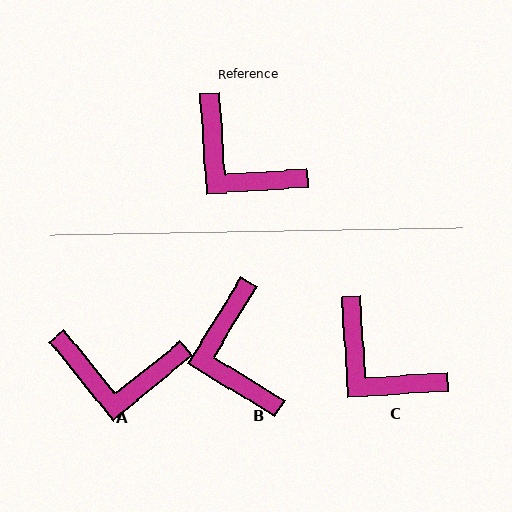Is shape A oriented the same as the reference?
No, it is off by about 36 degrees.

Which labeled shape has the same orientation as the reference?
C.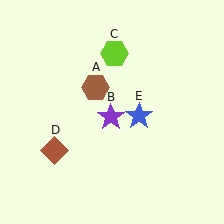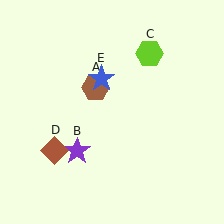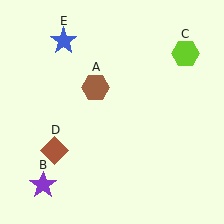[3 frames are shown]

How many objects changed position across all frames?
3 objects changed position: purple star (object B), lime hexagon (object C), blue star (object E).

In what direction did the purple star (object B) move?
The purple star (object B) moved down and to the left.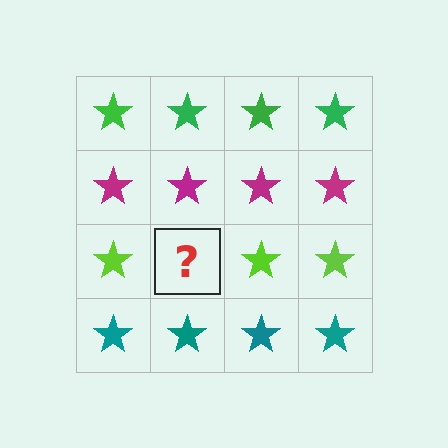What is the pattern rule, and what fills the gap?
The rule is that each row has a consistent color. The gap should be filled with a lime star.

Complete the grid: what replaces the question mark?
The question mark should be replaced with a lime star.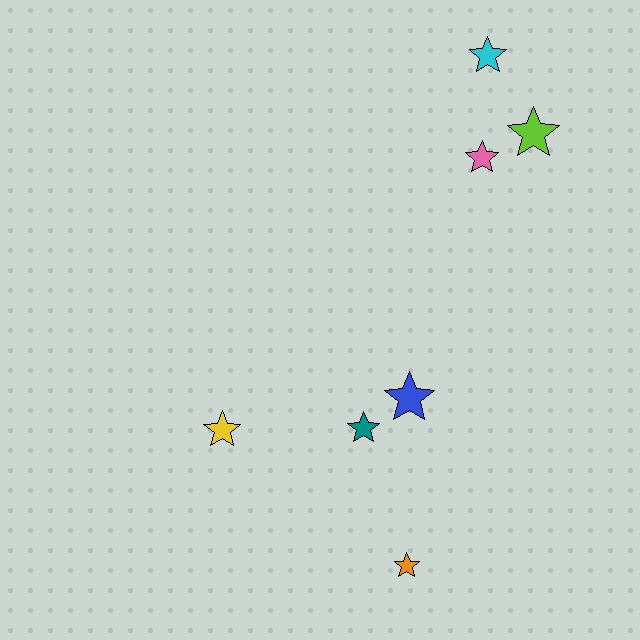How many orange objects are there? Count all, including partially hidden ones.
There is 1 orange object.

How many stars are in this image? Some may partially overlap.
There are 7 stars.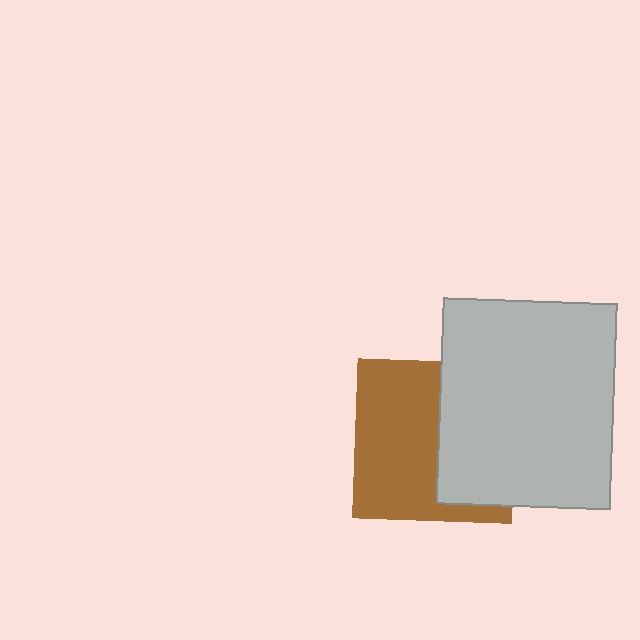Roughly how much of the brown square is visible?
About half of it is visible (roughly 57%).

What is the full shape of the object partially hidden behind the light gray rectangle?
The partially hidden object is a brown square.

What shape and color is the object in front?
The object in front is a light gray rectangle.